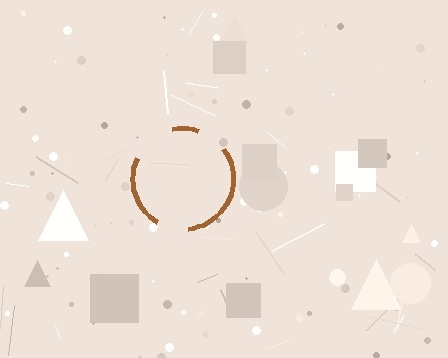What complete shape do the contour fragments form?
The contour fragments form a circle.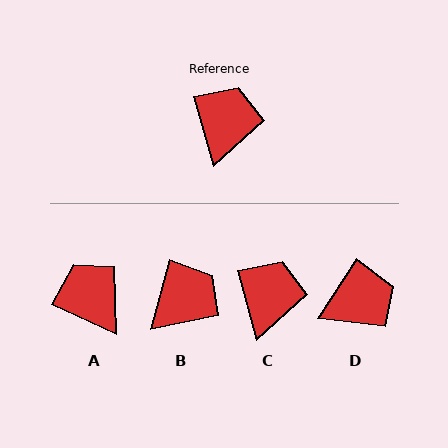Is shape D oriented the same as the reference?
No, it is off by about 48 degrees.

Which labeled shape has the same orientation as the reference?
C.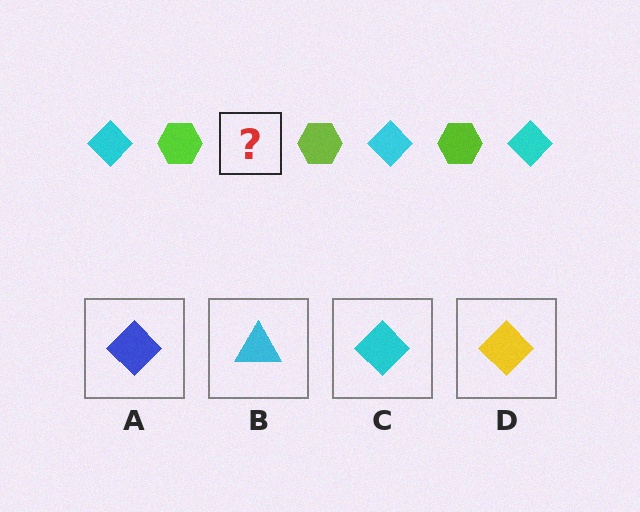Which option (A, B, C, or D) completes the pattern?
C.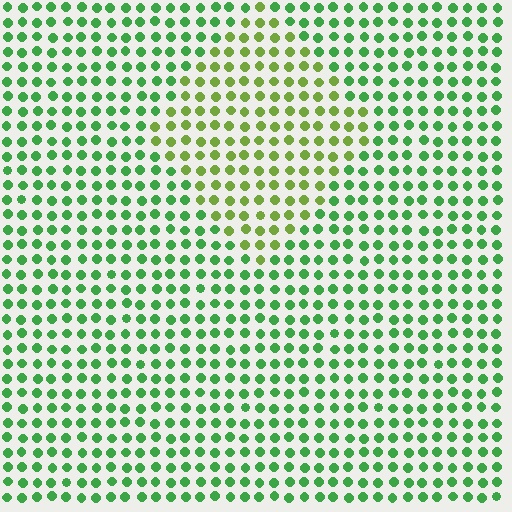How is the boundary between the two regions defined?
The boundary is defined purely by a slight shift in hue (about 38 degrees). Spacing, size, and orientation are identical on both sides.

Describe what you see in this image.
The image is filled with small green elements in a uniform arrangement. A diamond-shaped region is visible where the elements are tinted to a slightly different hue, forming a subtle color boundary.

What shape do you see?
I see a diamond.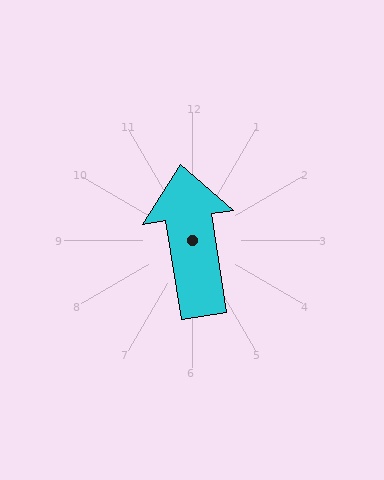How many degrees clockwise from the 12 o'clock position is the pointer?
Approximately 351 degrees.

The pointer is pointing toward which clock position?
Roughly 12 o'clock.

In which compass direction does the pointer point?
North.